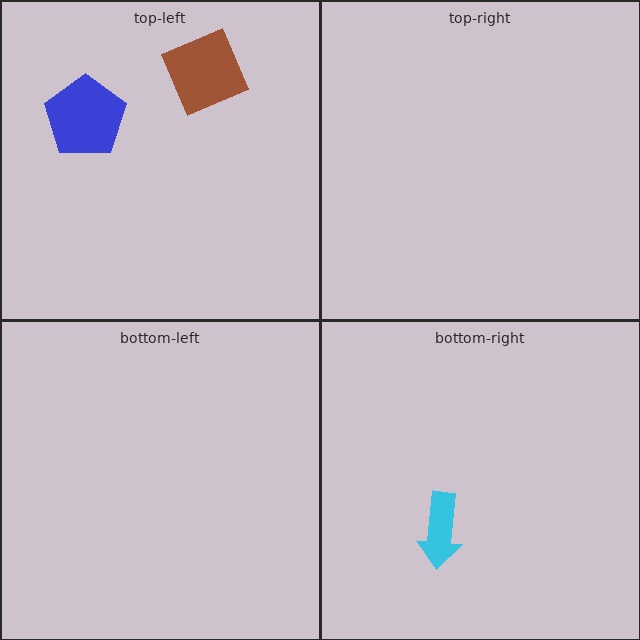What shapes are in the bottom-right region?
The cyan arrow.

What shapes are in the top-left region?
The brown diamond, the blue pentagon.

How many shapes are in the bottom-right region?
1.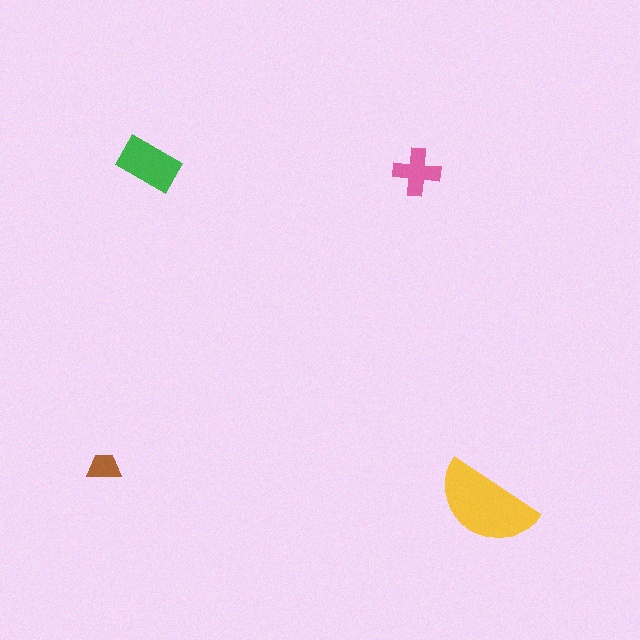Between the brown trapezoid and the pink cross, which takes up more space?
The pink cross.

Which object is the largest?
The yellow semicircle.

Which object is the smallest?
The brown trapezoid.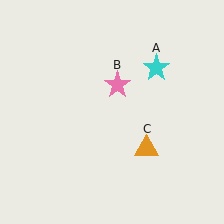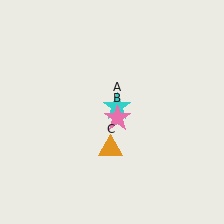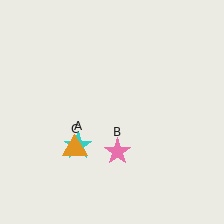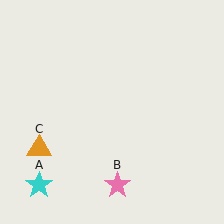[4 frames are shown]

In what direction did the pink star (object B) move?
The pink star (object B) moved down.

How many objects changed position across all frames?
3 objects changed position: cyan star (object A), pink star (object B), orange triangle (object C).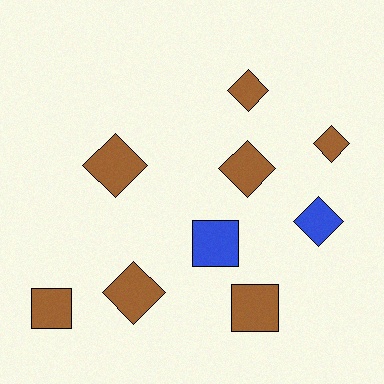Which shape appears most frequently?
Diamond, with 6 objects.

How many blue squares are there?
There is 1 blue square.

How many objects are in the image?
There are 9 objects.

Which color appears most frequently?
Brown, with 7 objects.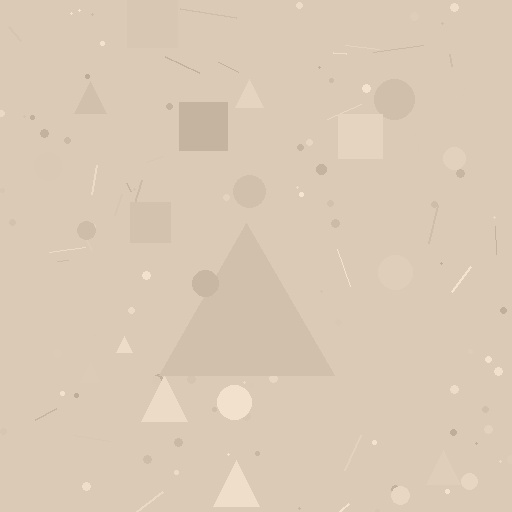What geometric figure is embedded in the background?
A triangle is embedded in the background.